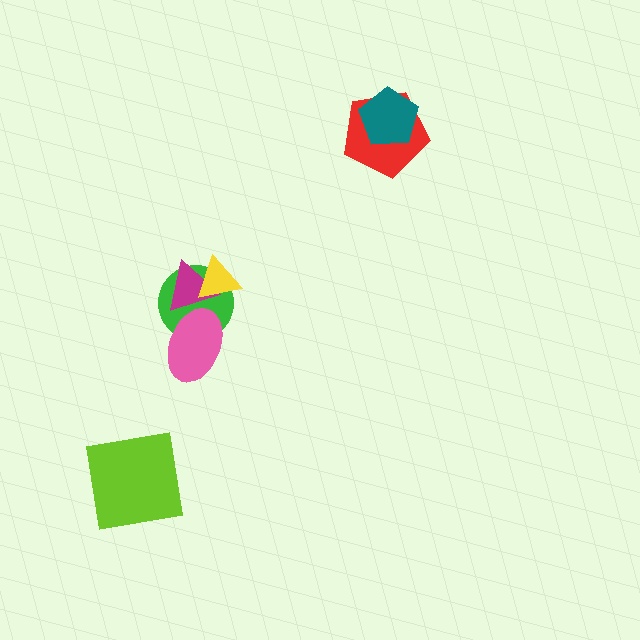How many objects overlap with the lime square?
0 objects overlap with the lime square.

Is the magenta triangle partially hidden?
Yes, it is partially covered by another shape.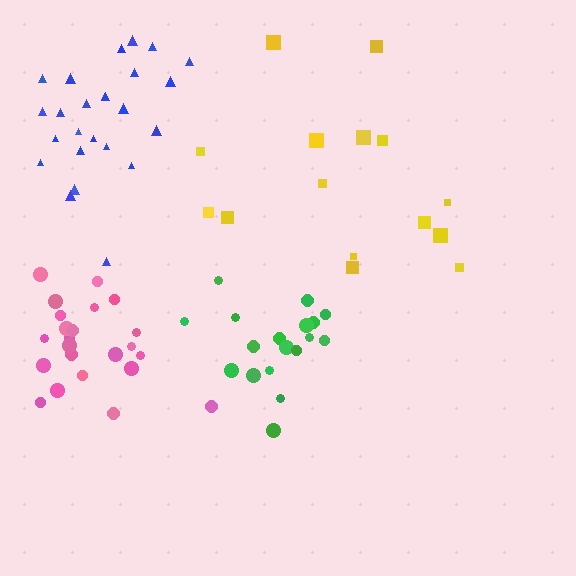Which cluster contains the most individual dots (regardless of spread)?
Blue (25).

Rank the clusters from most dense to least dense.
pink, green, blue, yellow.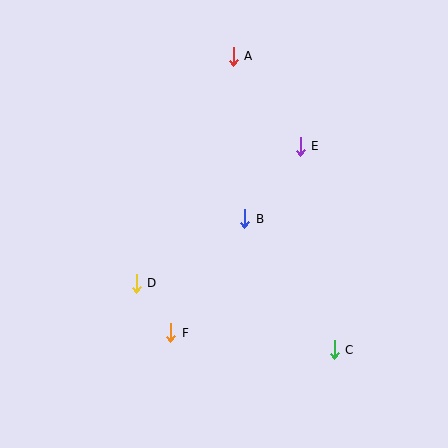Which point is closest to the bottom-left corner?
Point F is closest to the bottom-left corner.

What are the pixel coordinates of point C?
Point C is at (334, 350).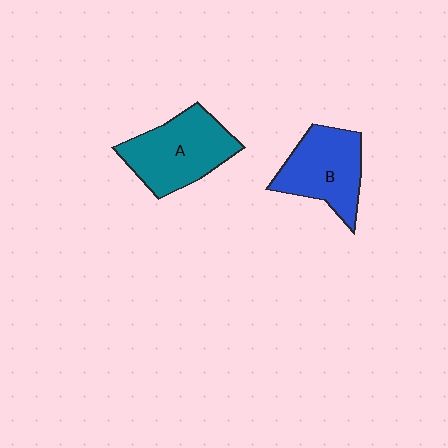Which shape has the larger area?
Shape A (teal).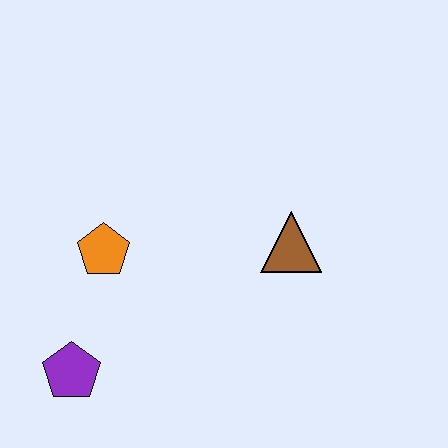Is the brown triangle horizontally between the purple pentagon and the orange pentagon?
No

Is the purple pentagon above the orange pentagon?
No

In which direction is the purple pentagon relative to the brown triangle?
The purple pentagon is to the left of the brown triangle.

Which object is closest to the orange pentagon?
The purple pentagon is closest to the orange pentagon.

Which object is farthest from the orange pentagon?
The brown triangle is farthest from the orange pentagon.